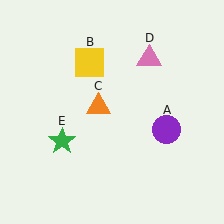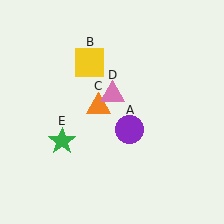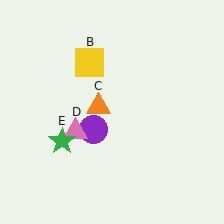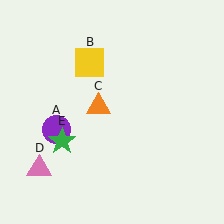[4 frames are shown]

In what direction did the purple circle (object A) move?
The purple circle (object A) moved left.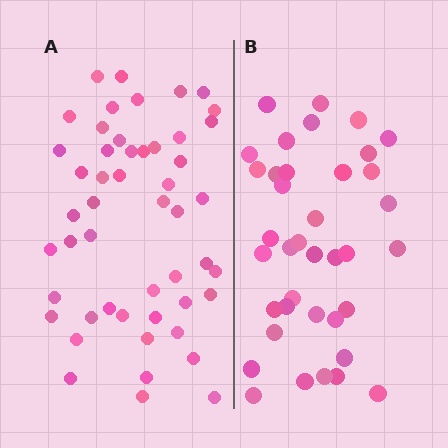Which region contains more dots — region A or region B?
Region A (the left region) has more dots.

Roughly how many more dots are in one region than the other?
Region A has roughly 12 or so more dots than region B.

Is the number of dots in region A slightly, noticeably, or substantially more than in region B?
Region A has noticeably more, but not dramatically so. The ratio is roughly 1.3 to 1.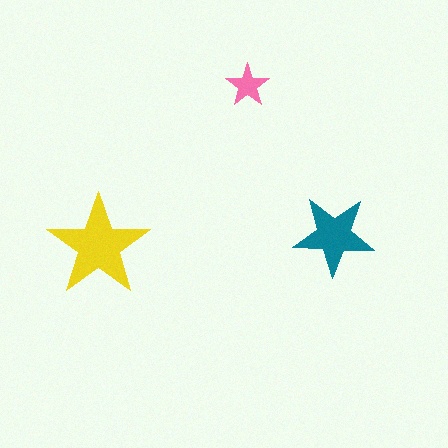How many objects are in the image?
There are 3 objects in the image.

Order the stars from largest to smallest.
the yellow one, the teal one, the pink one.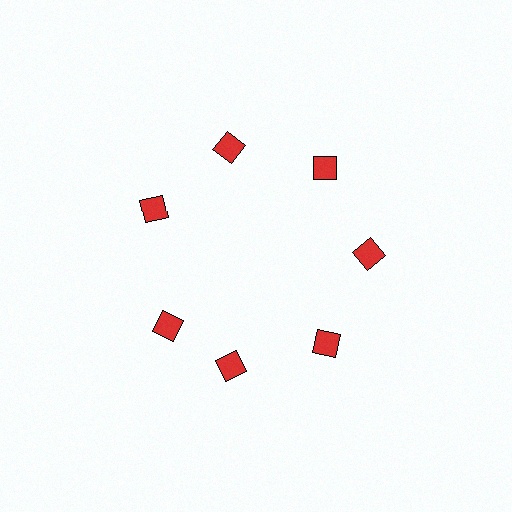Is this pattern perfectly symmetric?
No. The 7 red squares are arranged in a ring, but one element near the 8 o'clock position is rotated out of alignment along the ring, breaking the 7-fold rotational symmetry.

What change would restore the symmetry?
The symmetry would be restored by rotating it back into even spacing with its neighbors so that all 7 squares sit at equal angles and equal distance from the center.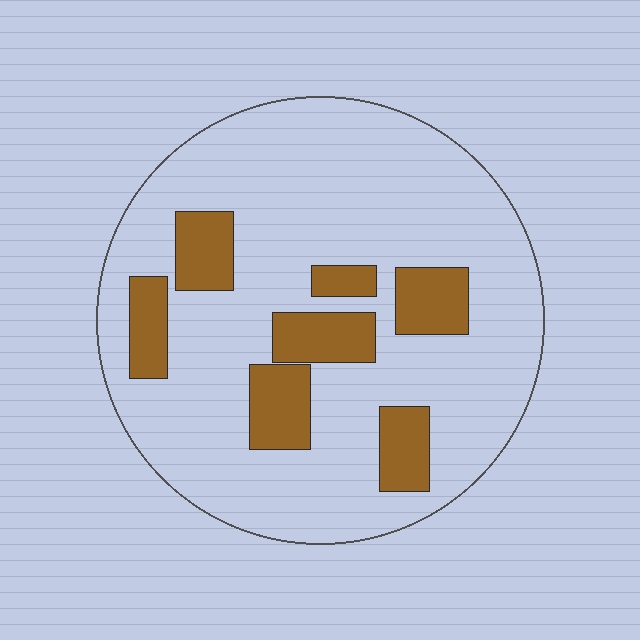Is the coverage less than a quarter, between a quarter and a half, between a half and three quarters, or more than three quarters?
Less than a quarter.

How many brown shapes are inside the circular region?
7.